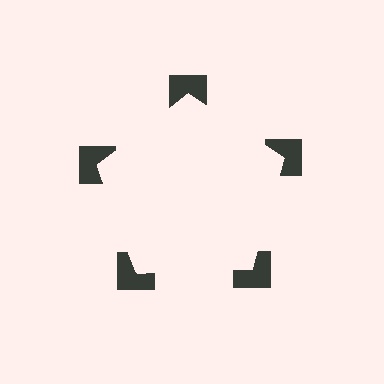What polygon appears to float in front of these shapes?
An illusory pentagon — its edges are inferred from the aligned wedge cuts in the notched squares, not physically drawn.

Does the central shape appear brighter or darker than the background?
It typically appears slightly brighter than the background, even though no actual brightness change is drawn.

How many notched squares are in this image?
There are 5 — one at each vertex of the illusory pentagon.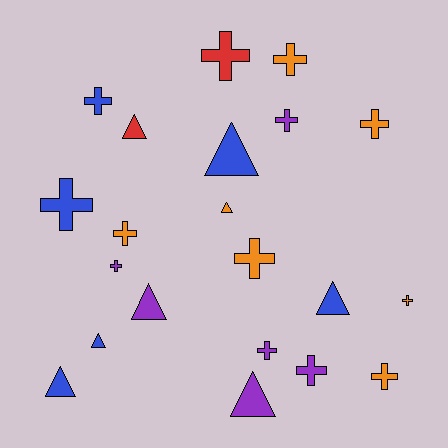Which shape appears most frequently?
Cross, with 13 objects.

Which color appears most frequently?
Orange, with 7 objects.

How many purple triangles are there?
There are 2 purple triangles.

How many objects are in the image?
There are 21 objects.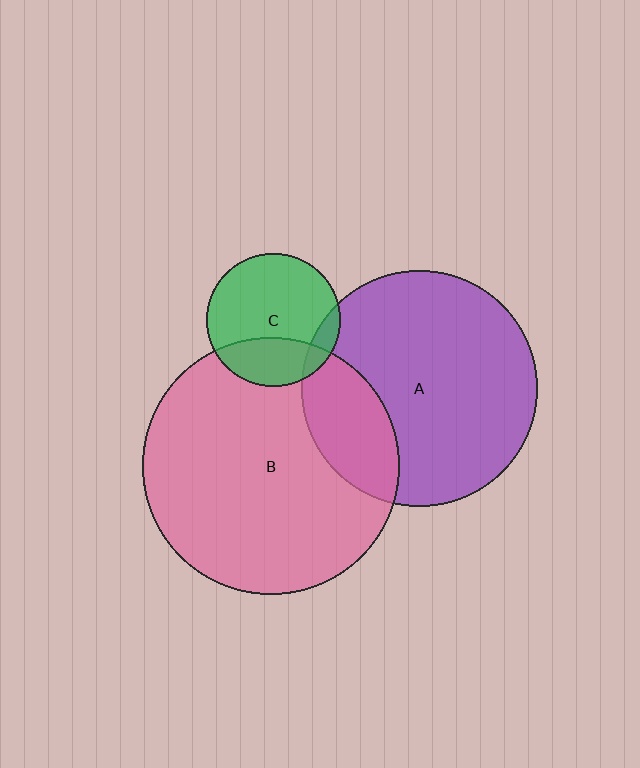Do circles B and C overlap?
Yes.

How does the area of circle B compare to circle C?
Approximately 3.7 times.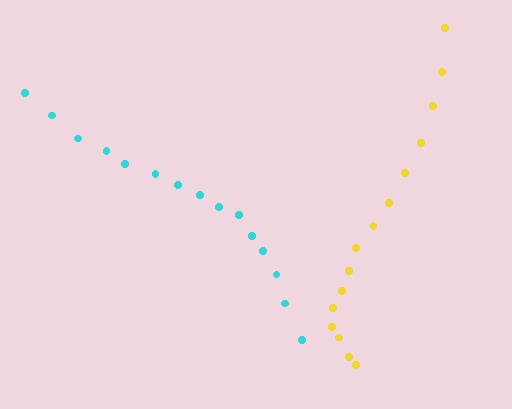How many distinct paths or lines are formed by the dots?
There are 2 distinct paths.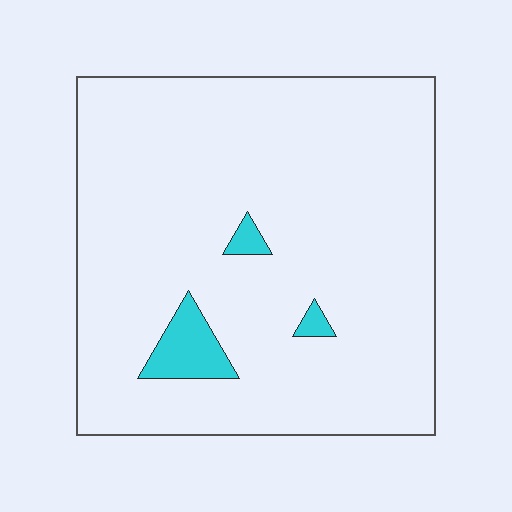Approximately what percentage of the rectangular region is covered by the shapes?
Approximately 5%.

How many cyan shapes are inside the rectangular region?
3.